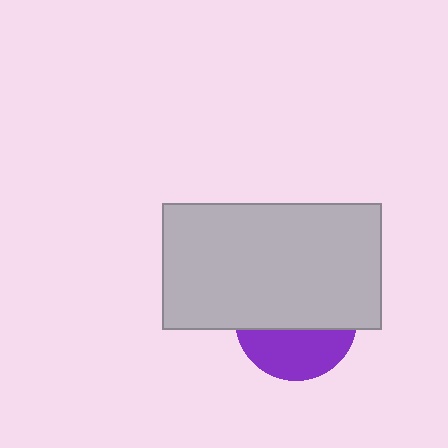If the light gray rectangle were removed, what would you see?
You would see the complete purple circle.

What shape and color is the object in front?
The object in front is a light gray rectangle.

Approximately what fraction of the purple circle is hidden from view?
Roughly 60% of the purple circle is hidden behind the light gray rectangle.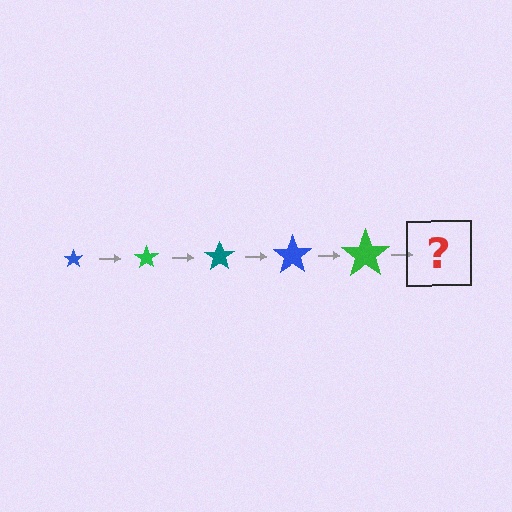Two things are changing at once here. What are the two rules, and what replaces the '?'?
The two rules are that the star grows larger each step and the color cycles through blue, green, and teal. The '?' should be a teal star, larger than the previous one.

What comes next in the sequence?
The next element should be a teal star, larger than the previous one.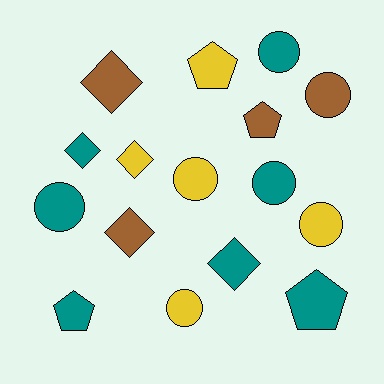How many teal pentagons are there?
There are 2 teal pentagons.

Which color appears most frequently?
Teal, with 7 objects.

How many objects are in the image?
There are 16 objects.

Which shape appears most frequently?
Circle, with 7 objects.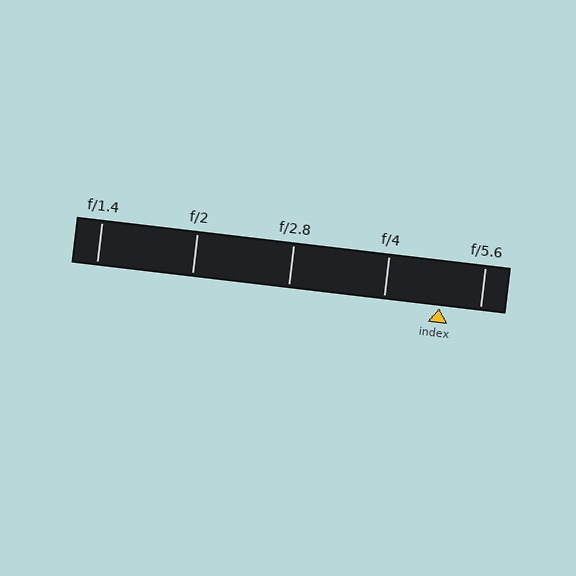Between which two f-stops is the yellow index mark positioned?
The index mark is between f/4 and f/5.6.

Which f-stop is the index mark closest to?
The index mark is closest to f/5.6.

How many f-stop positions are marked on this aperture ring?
There are 5 f-stop positions marked.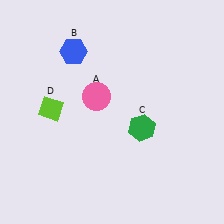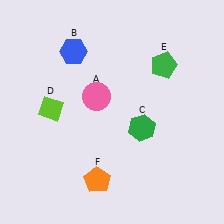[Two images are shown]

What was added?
A green pentagon (E), an orange pentagon (F) were added in Image 2.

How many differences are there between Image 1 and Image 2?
There are 2 differences between the two images.